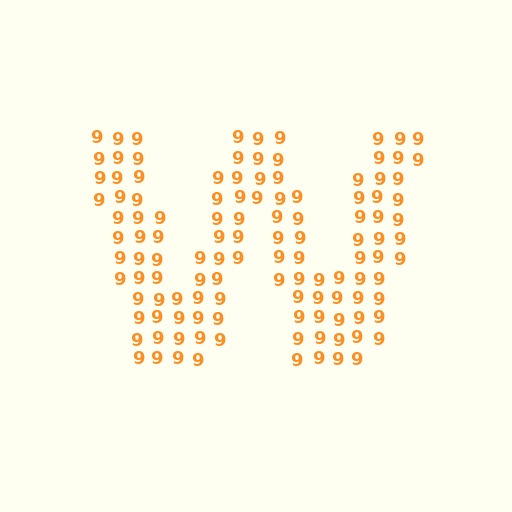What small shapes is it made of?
It is made of small digit 9's.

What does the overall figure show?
The overall figure shows the letter W.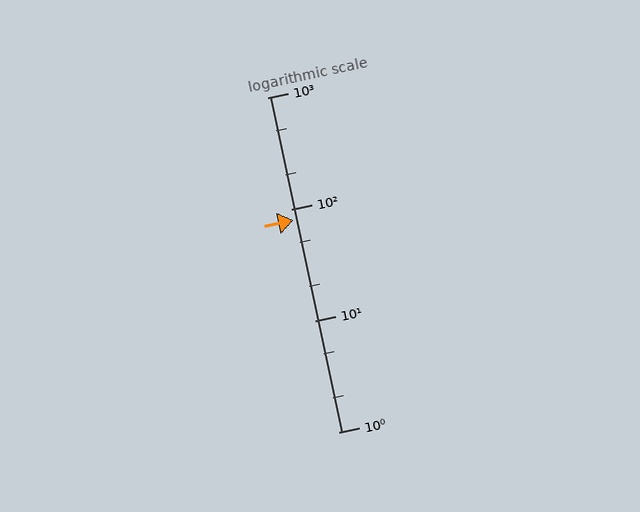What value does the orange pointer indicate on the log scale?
The pointer indicates approximately 80.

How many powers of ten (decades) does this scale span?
The scale spans 3 decades, from 1 to 1000.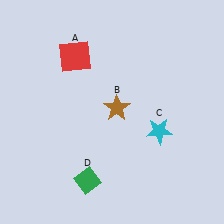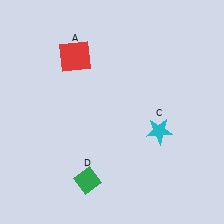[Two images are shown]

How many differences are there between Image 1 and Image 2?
There is 1 difference between the two images.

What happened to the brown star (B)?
The brown star (B) was removed in Image 2. It was in the top-right area of Image 1.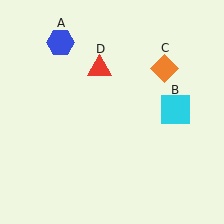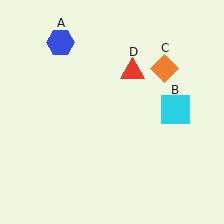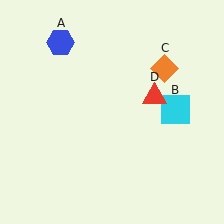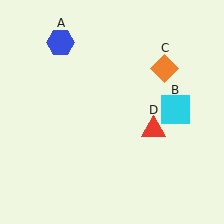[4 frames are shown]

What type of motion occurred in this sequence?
The red triangle (object D) rotated clockwise around the center of the scene.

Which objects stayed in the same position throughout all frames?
Blue hexagon (object A) and cyan square (object B) and orange diamond (object C) remained stationary.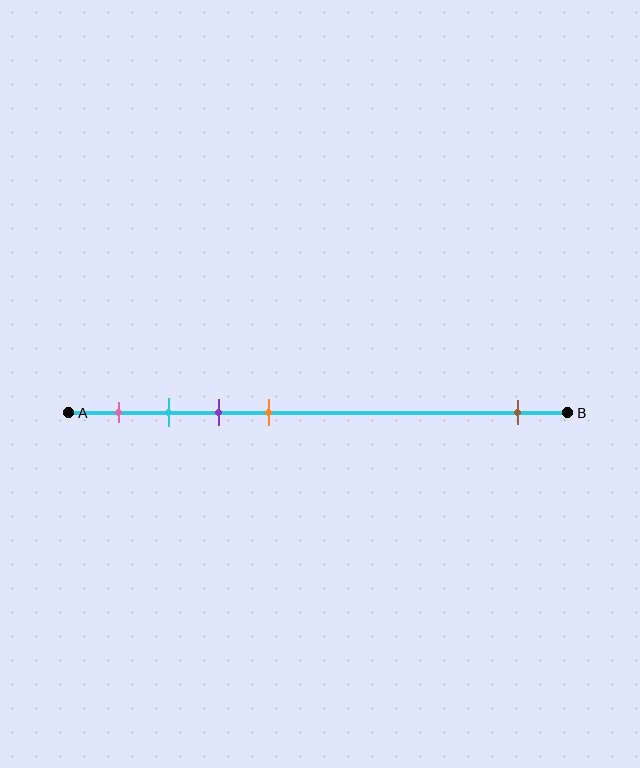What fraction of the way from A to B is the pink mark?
The pink mark is approximately 10% (0.1) of the way from A to B.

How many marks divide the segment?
There are 5 marks dividing the segment.